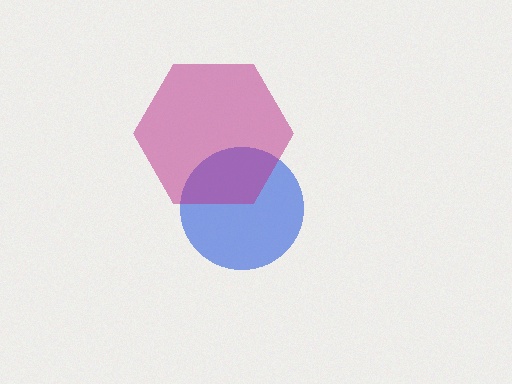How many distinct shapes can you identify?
There are 2 distinct shapes: a blue circle, a magenta hexagon.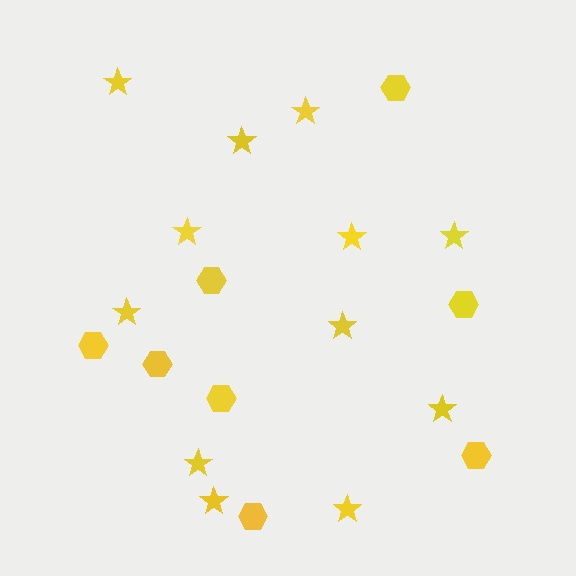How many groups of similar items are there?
There are 2 groups: one group of stars (12) and one group of hexagons (8).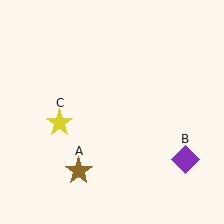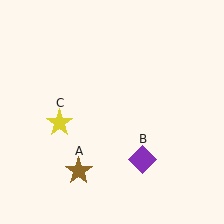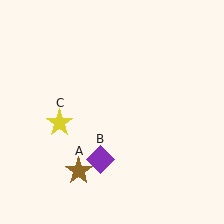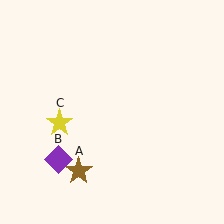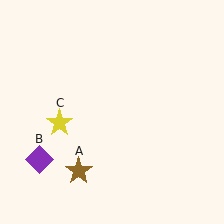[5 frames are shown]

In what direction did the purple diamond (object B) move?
The purple diamond (object B) moved left.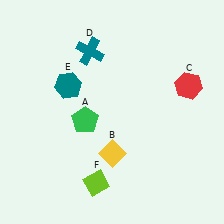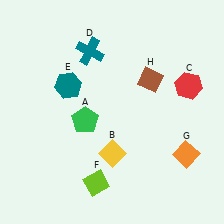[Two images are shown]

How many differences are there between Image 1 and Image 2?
There are 2 differences between the two images.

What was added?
An orange diamond (G), a brown diamond (H) were added in Image 2.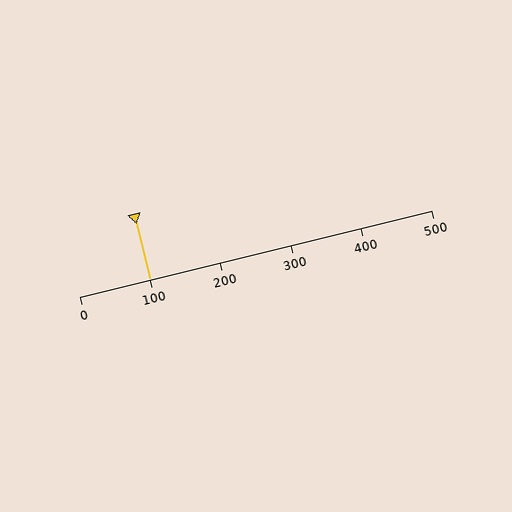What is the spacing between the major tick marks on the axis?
The major ticks are spaced 100 apart.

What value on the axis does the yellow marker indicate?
The marker indicates approximately 100.